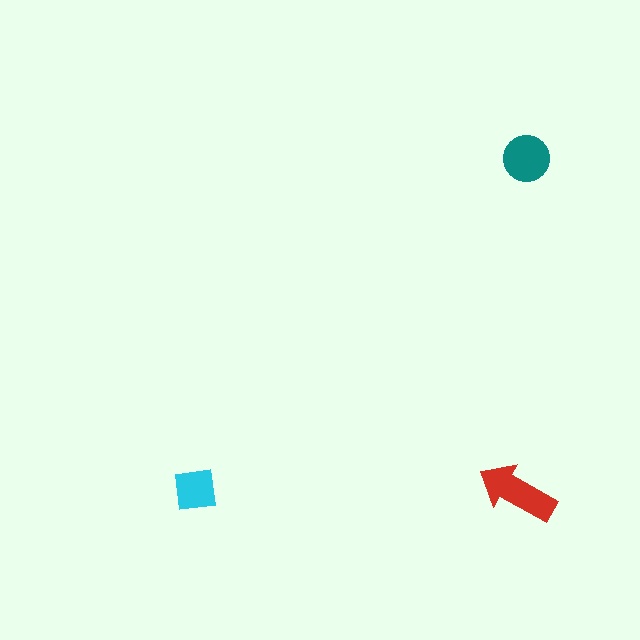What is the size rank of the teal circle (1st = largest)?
2nd.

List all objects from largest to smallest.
The red arrow, the teal circle, the cyan square.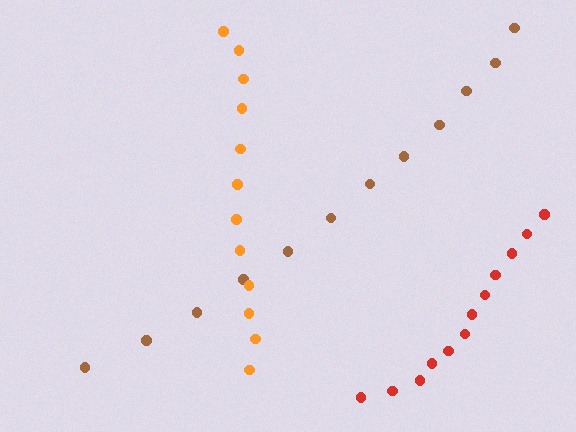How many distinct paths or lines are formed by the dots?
There are 3 distinct paths.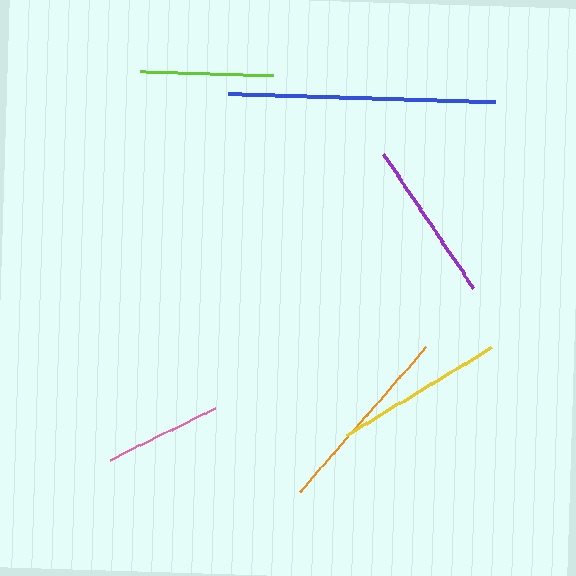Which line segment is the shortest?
The pink line is the shortest at approximately 117 pixels.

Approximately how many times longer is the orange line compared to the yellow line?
The orange line is approximately 1.1 times the length of the yellow line.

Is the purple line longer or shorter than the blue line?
The blue line is longer than the purple line.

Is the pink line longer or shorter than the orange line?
The orange line is longer than the pink line.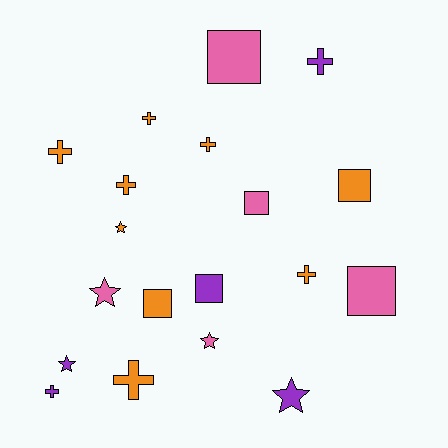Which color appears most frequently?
Orange, with 9 objects.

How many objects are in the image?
There are 19 objects.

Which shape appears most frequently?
Cross, with 8 objects.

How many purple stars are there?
There are 2 purple stars.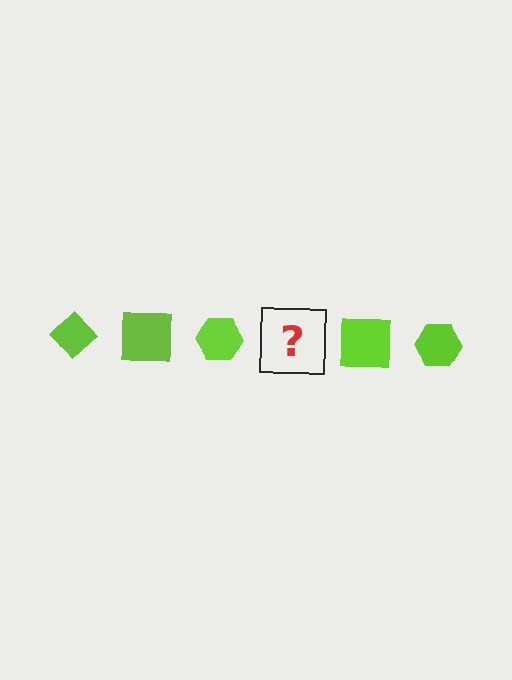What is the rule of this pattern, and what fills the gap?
The rule is that the pattern cycles through diamond, square, hexagon shapes in lime. The gap should be filled with a lime diamond.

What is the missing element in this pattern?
The missing element is a lime diamond.